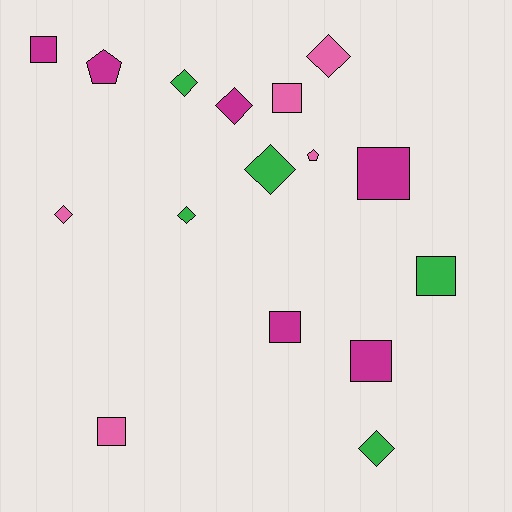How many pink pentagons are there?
There is 1 pink pentagon.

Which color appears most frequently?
Magenta, with 6 objects.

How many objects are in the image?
There are 16 objects.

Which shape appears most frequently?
Diamond, with 7 objects.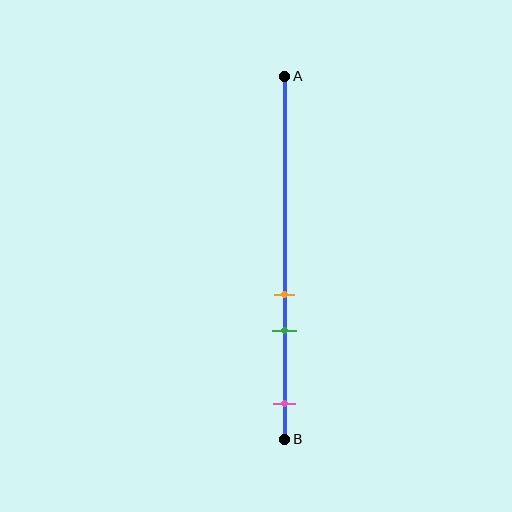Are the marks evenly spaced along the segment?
No, the marks are not evenly spaced.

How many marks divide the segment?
There are 3 marks dividing the segment.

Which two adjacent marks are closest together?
The orange and green marks are the closest adjacent pair.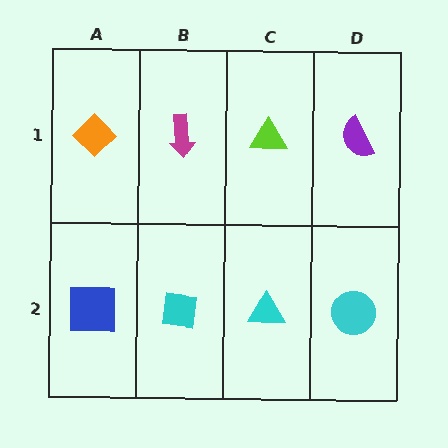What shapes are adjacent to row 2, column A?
An orange diamond (row 1, column A), a cyan square (row 2, column B).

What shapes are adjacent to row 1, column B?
A cyan square (row 2, column B), an orange diamond (row 1, column A), a lime triangle (row 1, column C).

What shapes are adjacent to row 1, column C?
A cyan triangle (row 2, column C), a magenta arrow (row 1, column B), a purple semicircle (row 1, column D).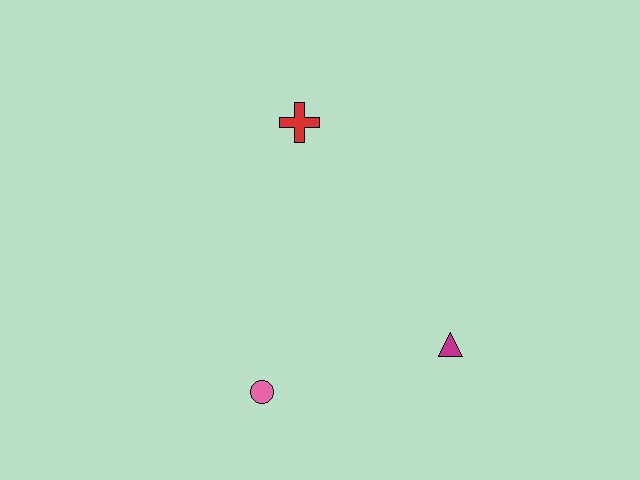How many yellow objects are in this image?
There are no yellow objects.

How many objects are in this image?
There are 3 objects.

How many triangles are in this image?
There is 1 triangle.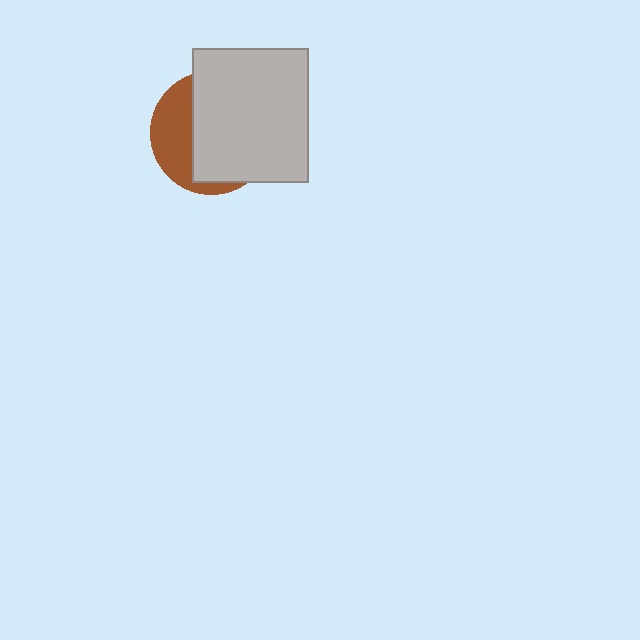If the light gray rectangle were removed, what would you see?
You would see the complete brown circle.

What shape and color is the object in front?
The object in front is a light gray rectangle.